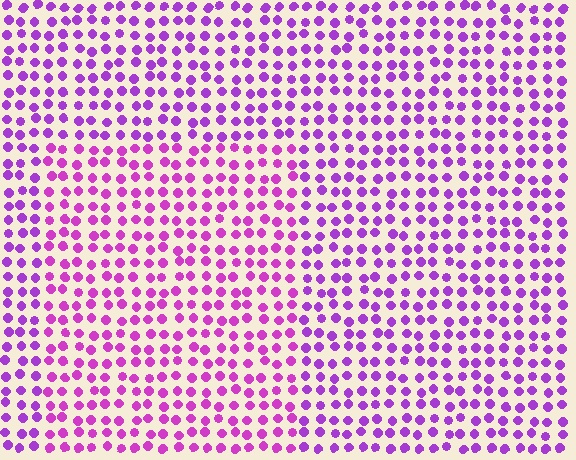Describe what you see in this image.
The image is filled with small purple elements in a uniform arrangement. A rectangle-shaped region is visible where the elements are tinted to a slightly different hue, forming a subtle color boundary.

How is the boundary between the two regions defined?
The boundary is defined purely by a slight shift in hue (about 21 degrees). Spacing, size, and orientation are identical on both sides.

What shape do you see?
I see a rectangle.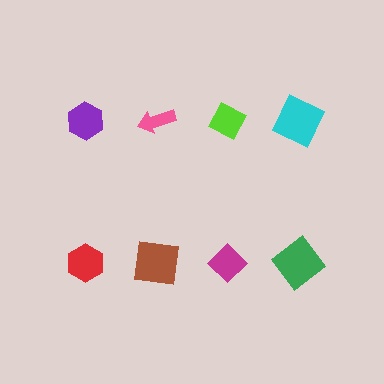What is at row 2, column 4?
A green diamond.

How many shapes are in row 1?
4 shapes.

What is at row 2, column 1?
A red hexagon.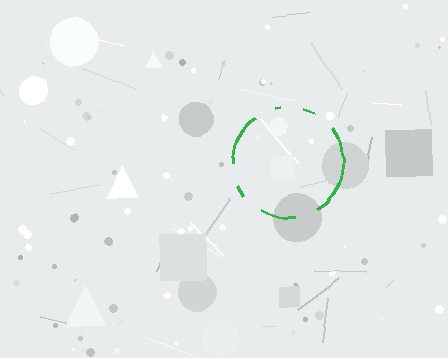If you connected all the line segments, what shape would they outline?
They would outline a circle.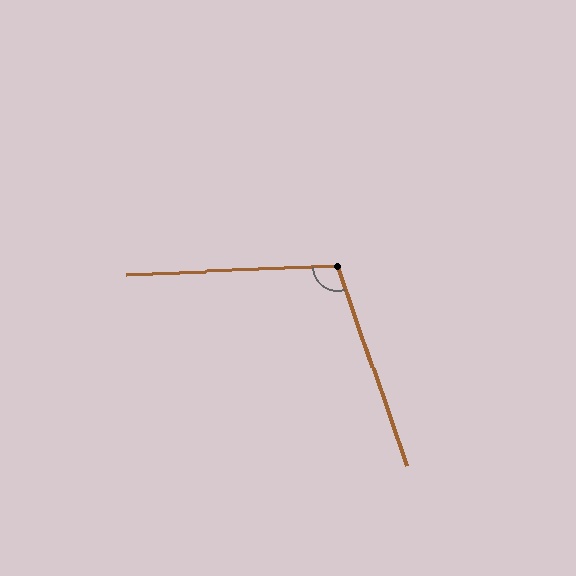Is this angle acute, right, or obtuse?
It is obtuse.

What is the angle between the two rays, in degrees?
Approximately 107 degrees.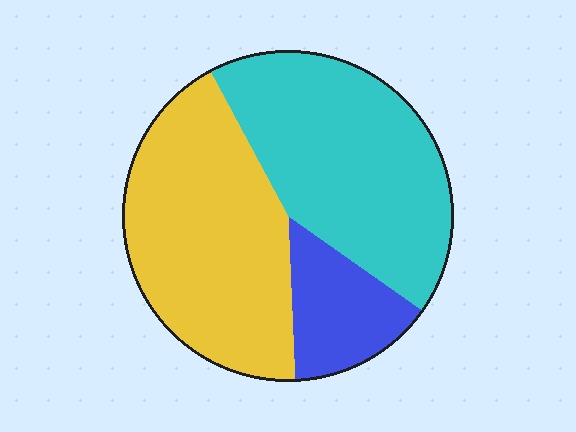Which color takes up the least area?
Blue, at roughly 15%.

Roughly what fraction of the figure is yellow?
Yellow covers around 45% of the figure.